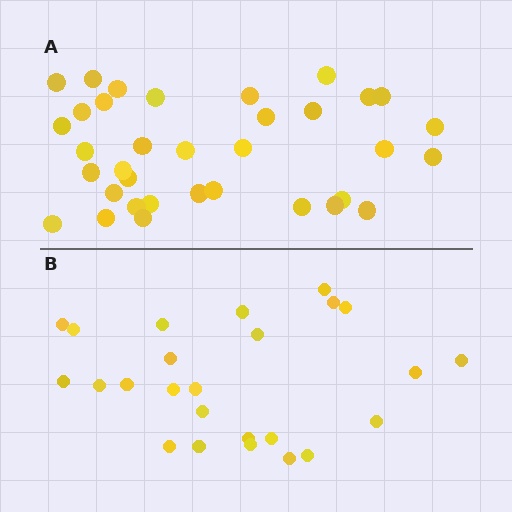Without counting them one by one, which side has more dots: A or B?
Region A (the top region) has more dots.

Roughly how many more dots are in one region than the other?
Region A has roughly 10 or so more dots than region B.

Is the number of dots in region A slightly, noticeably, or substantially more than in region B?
Region A has noticeably more, but not dramatically so. The ratio is roughly 1.4 to 1.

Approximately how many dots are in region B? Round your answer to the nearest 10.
About 20 dots. (The exact count is 25, which rounds to 20.)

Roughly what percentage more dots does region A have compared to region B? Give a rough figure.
About 40% more.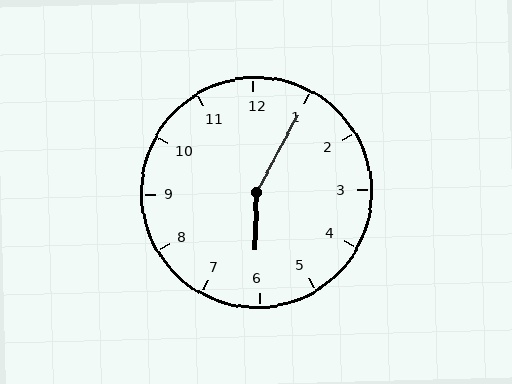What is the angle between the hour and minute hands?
Approximately 152 degrees.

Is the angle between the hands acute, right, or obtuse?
It is obtuse.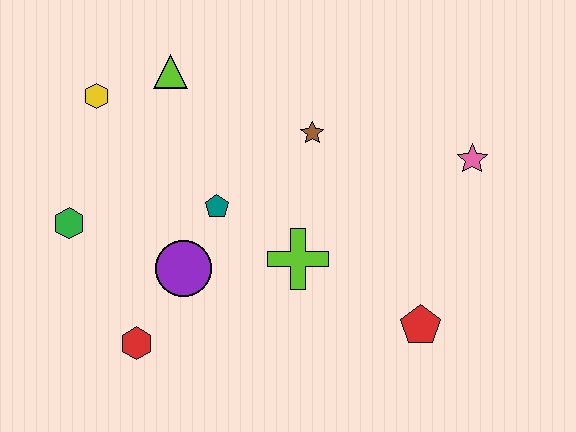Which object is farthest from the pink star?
The green hexagon is farthest from the pink star.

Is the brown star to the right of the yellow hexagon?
Yes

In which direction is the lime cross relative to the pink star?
The lime cross is to the left of the pink star.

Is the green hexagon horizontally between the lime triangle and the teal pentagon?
No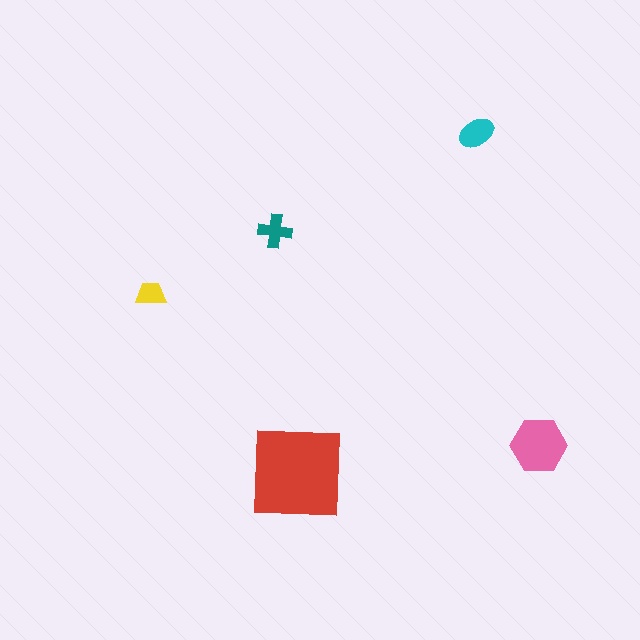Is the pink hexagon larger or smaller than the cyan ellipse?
Larger.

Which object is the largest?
The red square.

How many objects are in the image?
There are 5 objects in the image.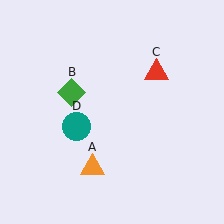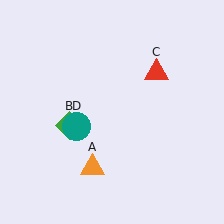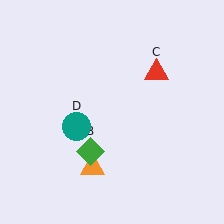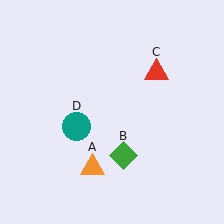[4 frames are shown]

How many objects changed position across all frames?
1 object changed position: green diamond (object B).